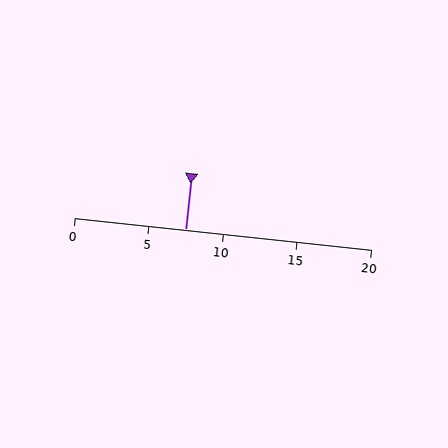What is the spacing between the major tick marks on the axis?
The major ticks are spaced 5 apart.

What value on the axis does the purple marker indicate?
The marker indicates approximately 7.5.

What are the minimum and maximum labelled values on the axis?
The axis runs from 0 to 20.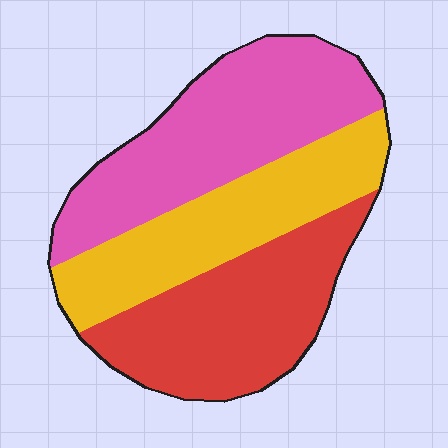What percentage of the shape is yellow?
Yellow covers about 30% of the shape.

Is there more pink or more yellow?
Pink.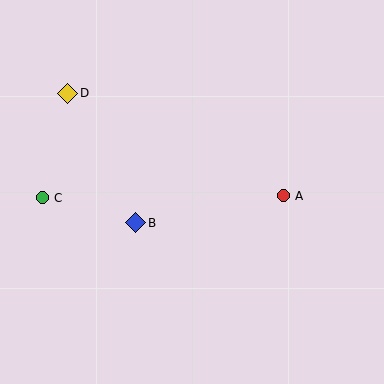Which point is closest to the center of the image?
Point B at (136, 223) is closest to the center.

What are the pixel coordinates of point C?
Point C is at (42, 198).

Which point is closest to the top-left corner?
Point D is closest to the top-left corner.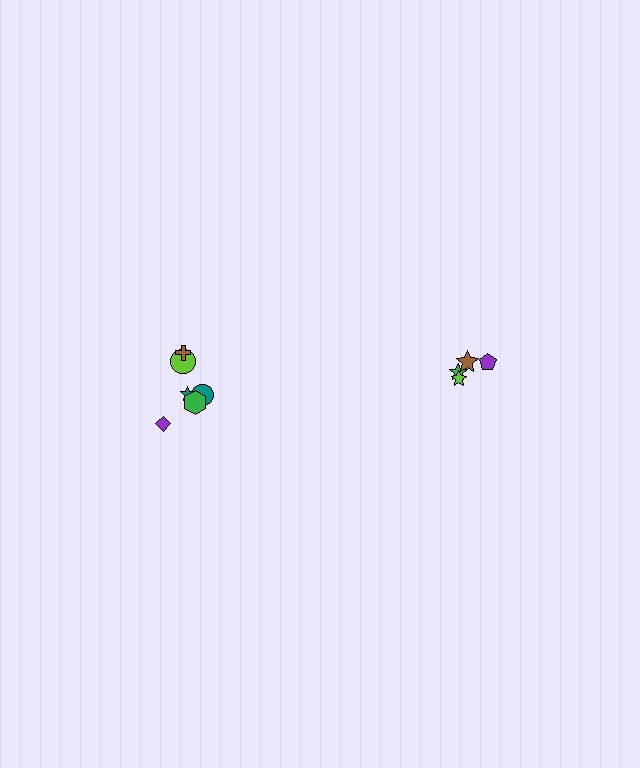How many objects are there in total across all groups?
There are 10 objects.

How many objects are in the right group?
There are 4 objects.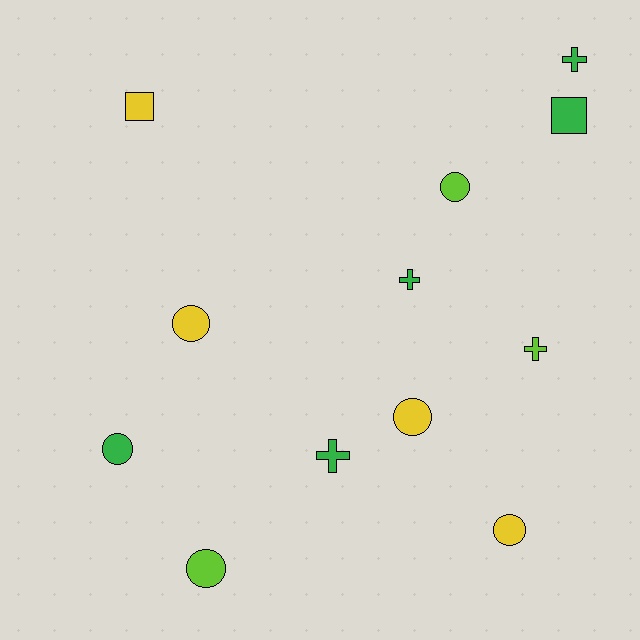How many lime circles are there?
There are 2 lime circles.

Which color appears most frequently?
Green, with 5 objects.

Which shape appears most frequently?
Circle, with 6 objects.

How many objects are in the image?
There are 12 objects.